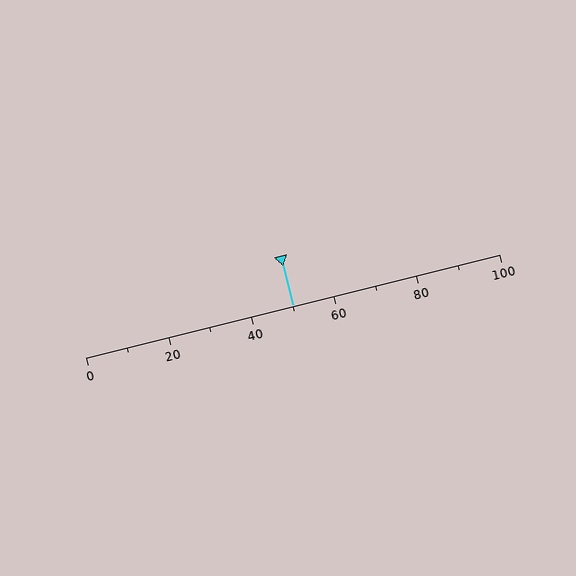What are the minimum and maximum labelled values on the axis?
The axis runs from 0 to 100.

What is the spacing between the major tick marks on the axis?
The major ticks are spaced 20 apart.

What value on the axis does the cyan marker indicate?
The marker indicates approximately 50.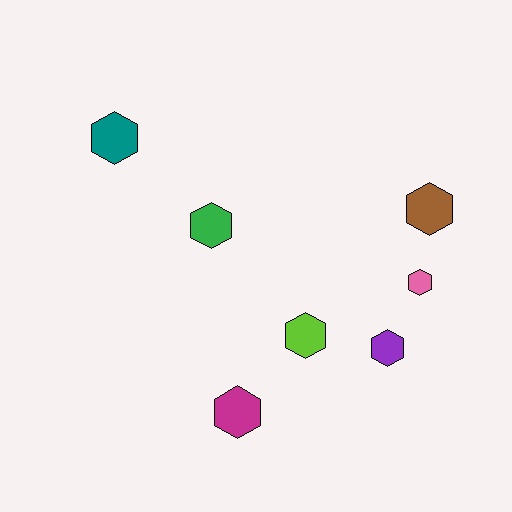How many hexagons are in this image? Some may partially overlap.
There are 7 hexagons.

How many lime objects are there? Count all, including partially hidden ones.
There is 1 lime object.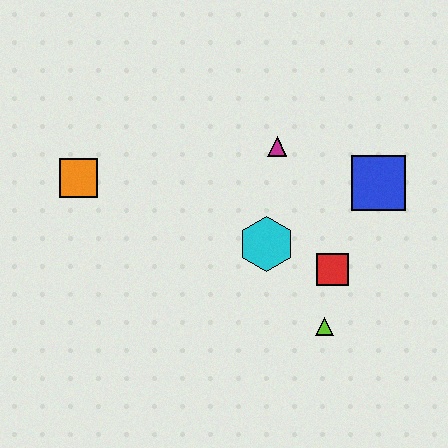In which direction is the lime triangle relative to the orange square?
The lime triangle is to the right of the orange square.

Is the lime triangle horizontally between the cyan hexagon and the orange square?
No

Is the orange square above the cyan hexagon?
Yes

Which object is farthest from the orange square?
The blue square is farthest from the orange square.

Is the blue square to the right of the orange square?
Yes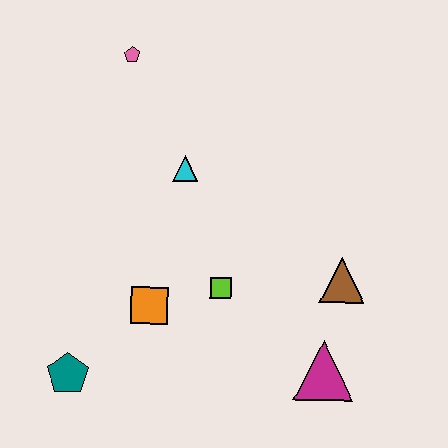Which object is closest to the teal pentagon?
The orange square is closest to the teal pentagon.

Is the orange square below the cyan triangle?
Yes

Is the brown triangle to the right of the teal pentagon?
Yes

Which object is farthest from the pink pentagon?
The magenta triangle is farthest from the pink pentagon.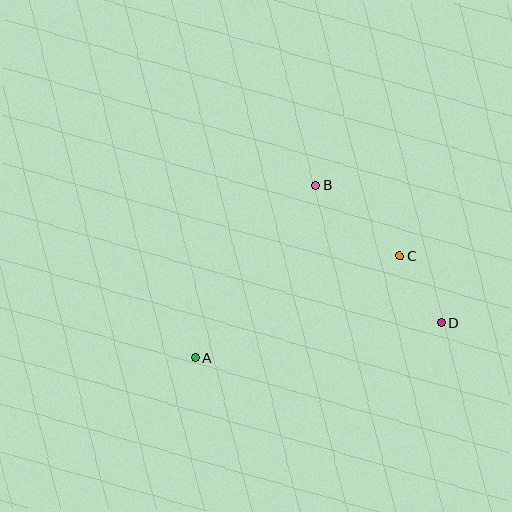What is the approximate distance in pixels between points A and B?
The distance between A and B is approximately 210 pixels.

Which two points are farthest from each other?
Points A and D are farthest from each other.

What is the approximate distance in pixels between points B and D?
The distance between B and D is approximately 186 pixels.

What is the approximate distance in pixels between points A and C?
The distance between A and C is approximately 228 pixels.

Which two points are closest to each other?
Points C and D are closest to each other.